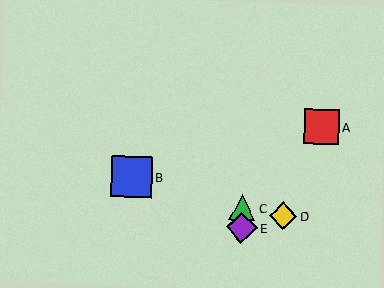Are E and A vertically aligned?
No, E is at x≈241 and A is at x≈322.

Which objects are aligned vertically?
Objects C, E are aligned vertically.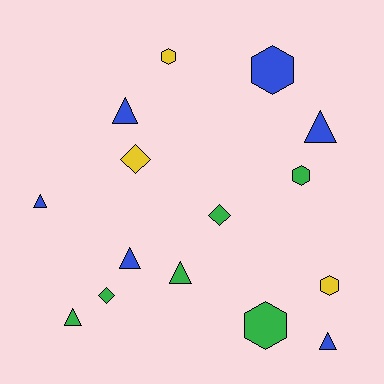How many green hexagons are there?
There are 2 green hexagons.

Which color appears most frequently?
Blue, with 6 objects.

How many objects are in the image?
There are 15 objects.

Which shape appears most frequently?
Triangle, with 7 objects.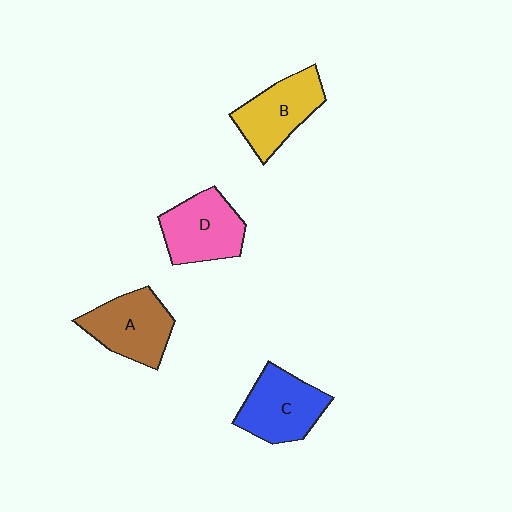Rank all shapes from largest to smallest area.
From largest to smallest: C (blue), A (brown), D (pink), B (yellow).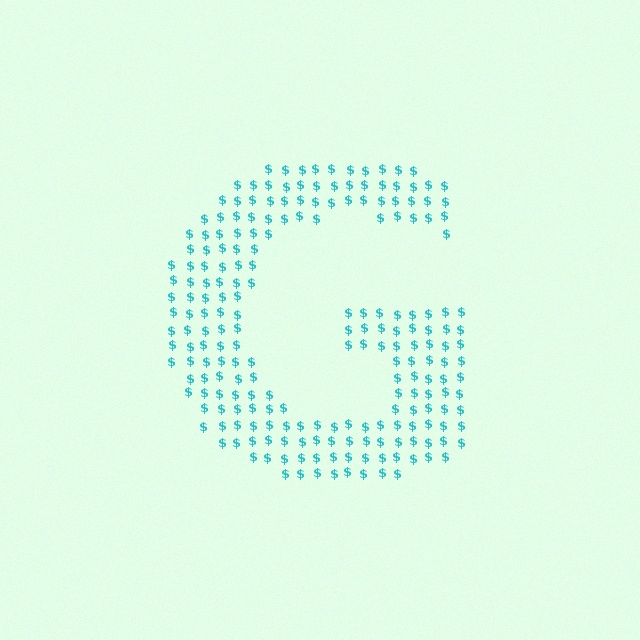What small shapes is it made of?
It is made of small dollar signs.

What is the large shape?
The large shape is the letter G.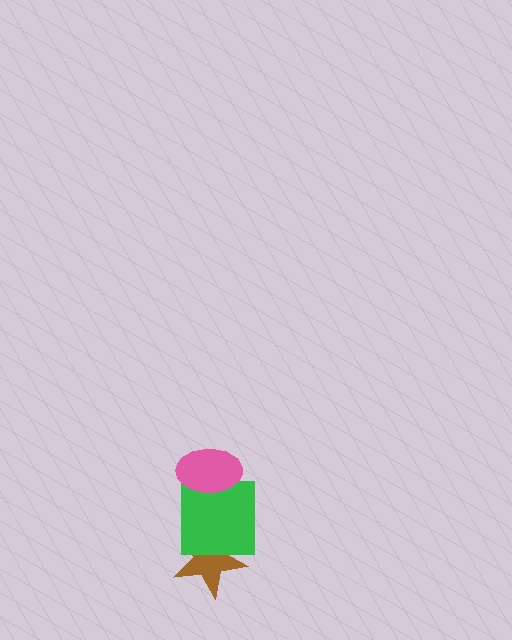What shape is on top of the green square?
The pink ellipse is on top of the green square.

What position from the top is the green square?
The green square is 2nd from the top.